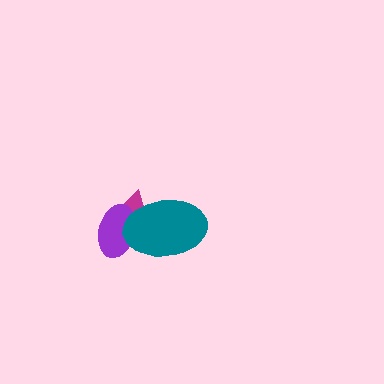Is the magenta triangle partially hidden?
Yes, it is partially covered by another shape.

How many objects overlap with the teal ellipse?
2 objects overlap with the teal ellipse.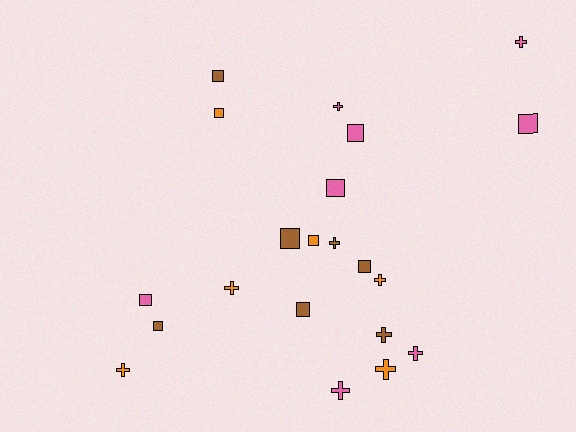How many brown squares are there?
There are 5 brown squares.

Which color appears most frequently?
Pink, with 8 objects.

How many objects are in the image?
There are 21 objects.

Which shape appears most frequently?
Square, with 11 objects.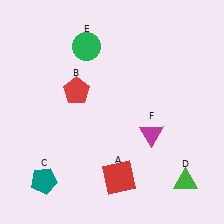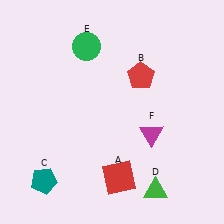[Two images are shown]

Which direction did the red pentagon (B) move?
The red pentagon (B) moved right.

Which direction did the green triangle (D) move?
The green triangle (D) moved left.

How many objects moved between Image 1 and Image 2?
2 objects moved between the two images.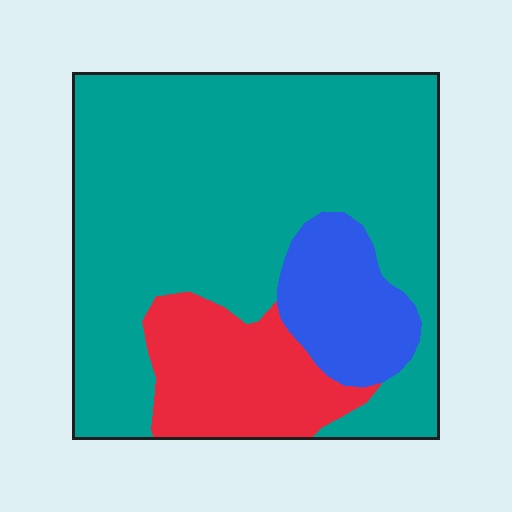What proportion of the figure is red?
Red takes up about one sixth (1/6) of the figure.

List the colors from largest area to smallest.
From largest to smallest: teal, red, blue.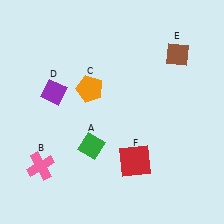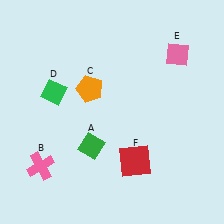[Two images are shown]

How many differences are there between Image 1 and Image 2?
There are 2 differences between the two images.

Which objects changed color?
D changed from purple to green. E changed from brown to pink.